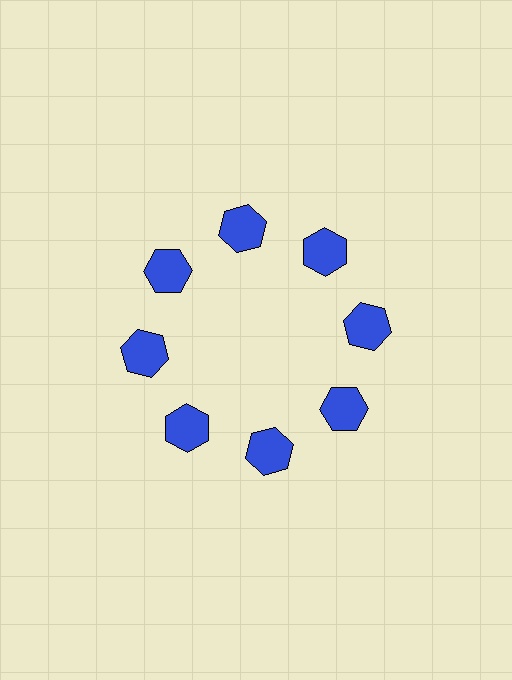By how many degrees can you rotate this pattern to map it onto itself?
The pattern maps onto itself every 45 degrees of rotation.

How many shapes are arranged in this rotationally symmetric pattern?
There are 8 shapes, arranged in 8 groups of 1.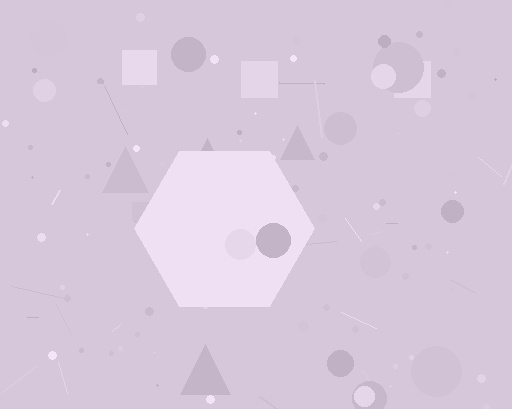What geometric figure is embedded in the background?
A hexagon is embedded in the background.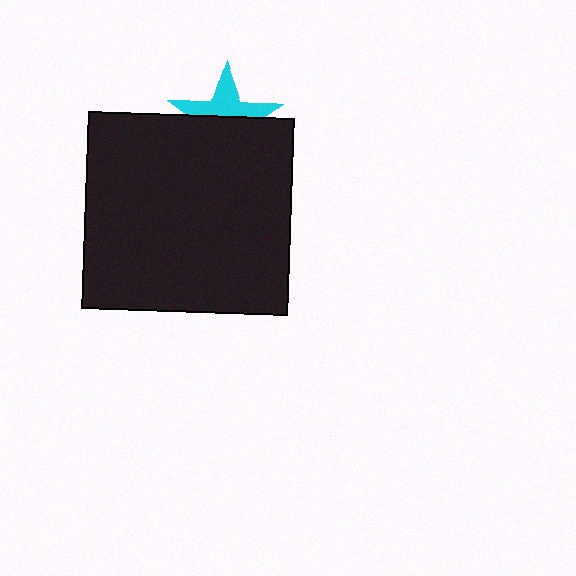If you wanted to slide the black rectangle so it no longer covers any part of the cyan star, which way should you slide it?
Slide it down — that is the most direct way to separate the two shapes.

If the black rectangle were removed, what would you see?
You would see the complete cyan star.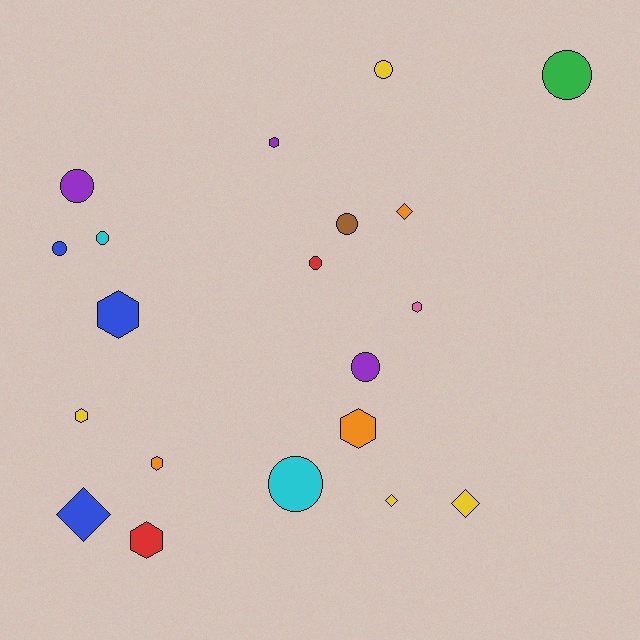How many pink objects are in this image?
There is 1 pink object.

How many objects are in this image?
There are 20 objects.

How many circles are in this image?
There are 9 circles.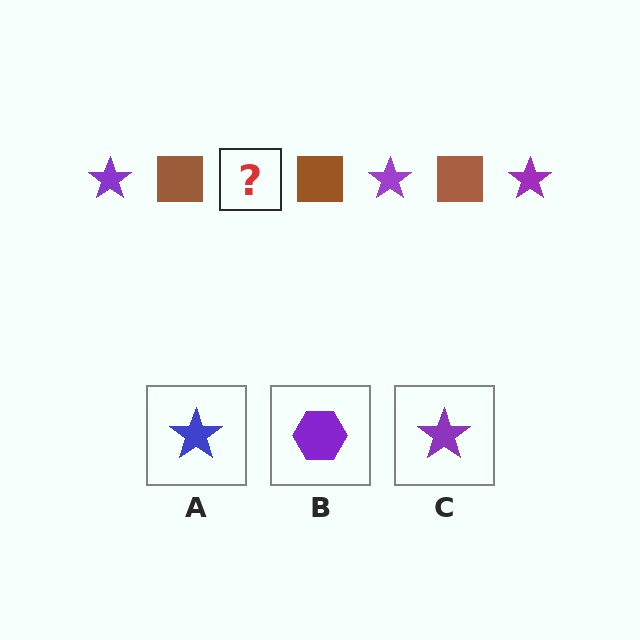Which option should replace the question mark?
Option C.